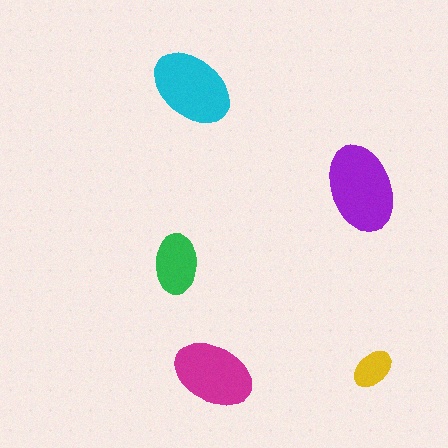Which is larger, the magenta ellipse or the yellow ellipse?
The magenta one.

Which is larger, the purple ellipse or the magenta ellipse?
The purple one.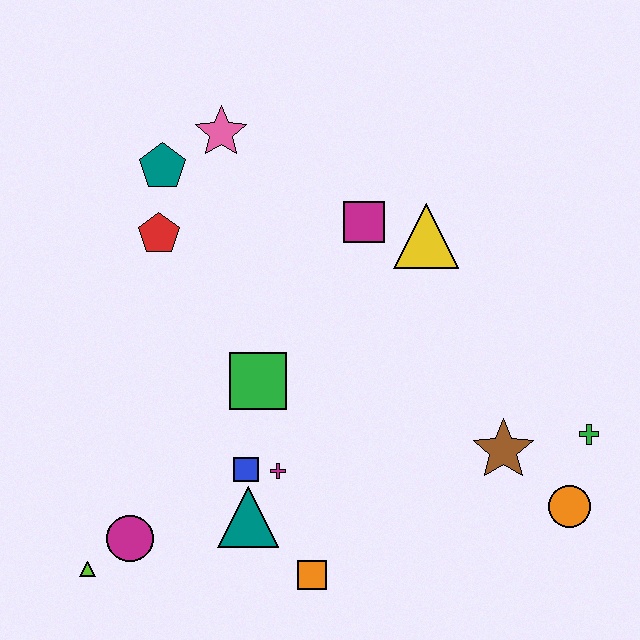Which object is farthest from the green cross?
The lime triangle is farthest from the green cross.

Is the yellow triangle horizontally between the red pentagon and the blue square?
No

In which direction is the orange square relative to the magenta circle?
The orange square is to the right of the magenta circle.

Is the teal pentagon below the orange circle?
No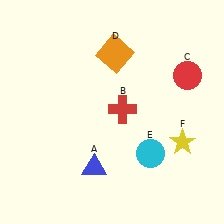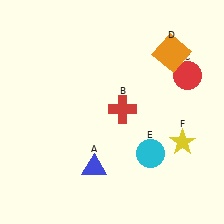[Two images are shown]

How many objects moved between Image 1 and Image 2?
1 object moved between the two images.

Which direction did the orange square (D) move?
The orange square (D) moved right.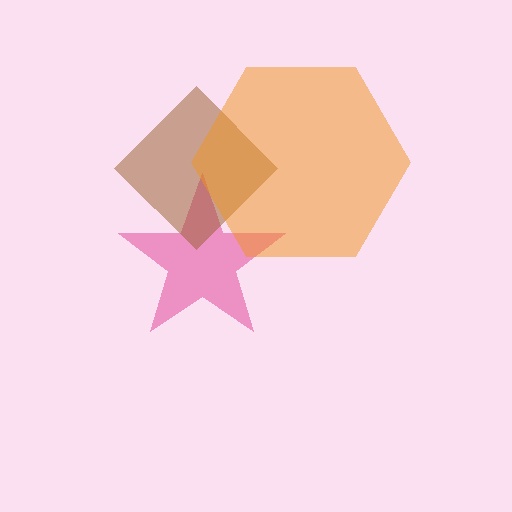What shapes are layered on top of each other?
The layered shapes are: a pink star, a brown diamond, an orange hexagon.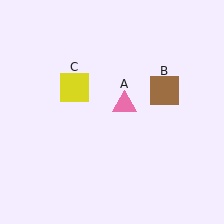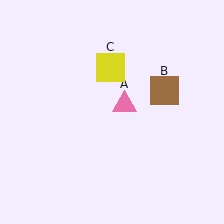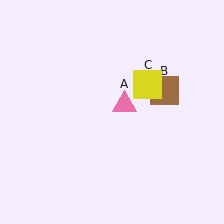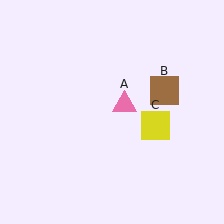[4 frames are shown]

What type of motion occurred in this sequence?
The yellow square (object C) rotated clockwise around the center of the scene.